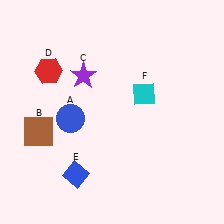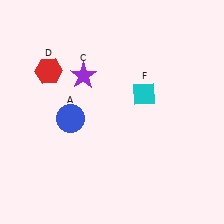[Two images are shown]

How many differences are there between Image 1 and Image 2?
There are 2 differences between the two images.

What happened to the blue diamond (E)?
The blue diamond (E) was removed in Image 2. It was in the bottom-left area of Image 1.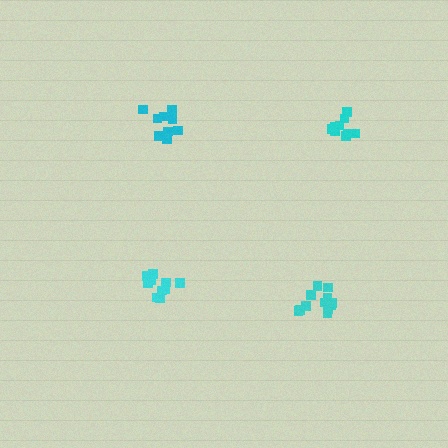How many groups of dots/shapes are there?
There are 4 groups.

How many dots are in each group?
Group 1: 9 dots, Group 2: 13 dots, Group 3: 10 dots, Group 4: 9 dots (41 total).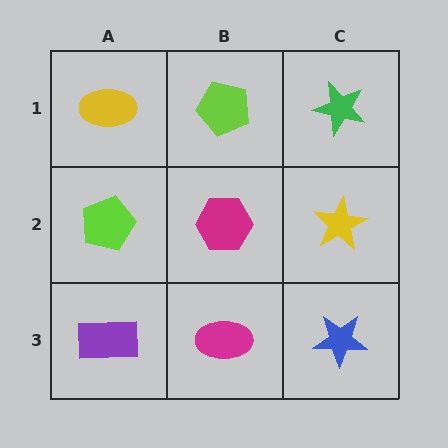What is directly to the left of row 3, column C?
A magenta ellipse.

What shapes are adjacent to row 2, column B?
A lime pentagon (row 1, column B), a magenta ellipse (row 3, column B), a lime pentagon (row 2, column A), a yellow star (row 2, column C).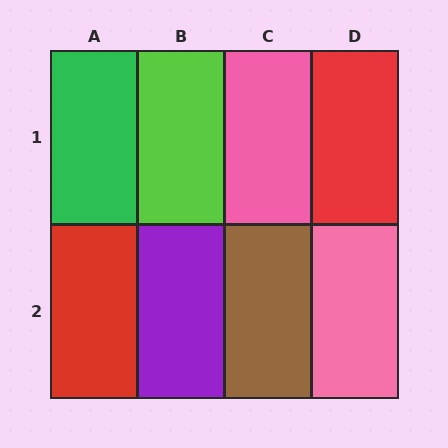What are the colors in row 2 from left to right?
Red, purple, brown, pink.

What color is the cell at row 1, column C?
Pink.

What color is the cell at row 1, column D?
Red.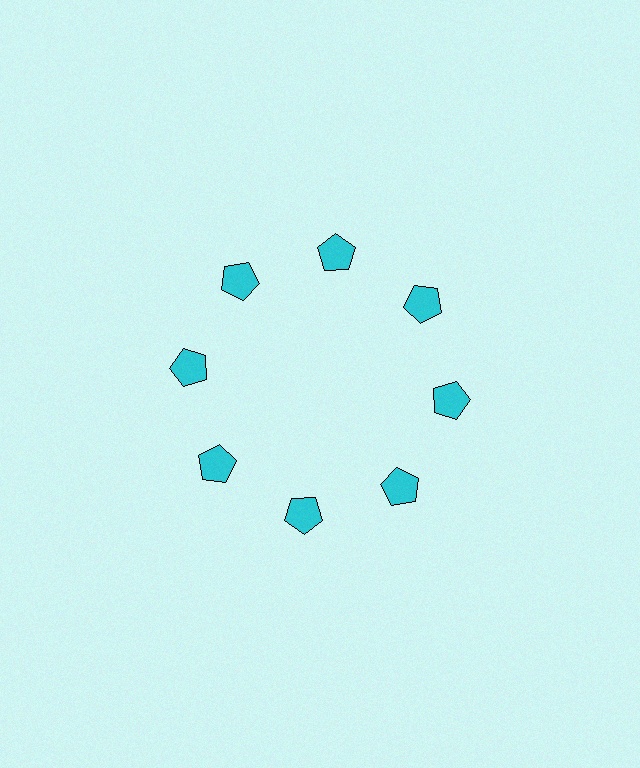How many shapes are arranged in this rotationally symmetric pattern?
There are 8 shapes, arranged in 8 groups of 1.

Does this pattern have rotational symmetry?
Yes, this pattern has 8-fold rotational symmetry. It looks the same after rotating 45 degrees around the center.